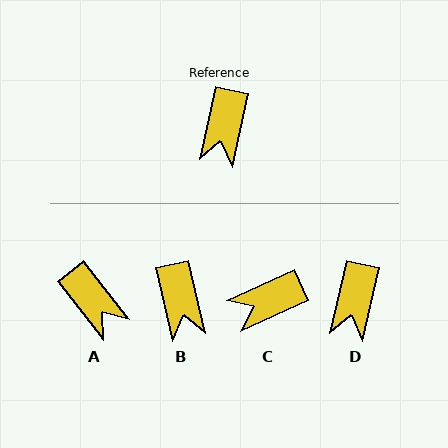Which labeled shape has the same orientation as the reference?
D.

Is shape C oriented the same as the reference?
No, it is off by about 53 degrees.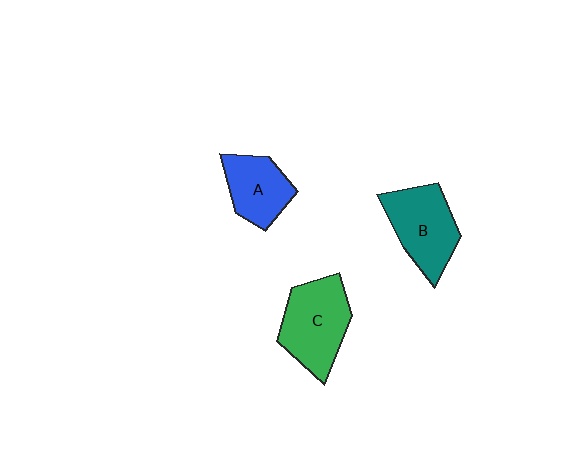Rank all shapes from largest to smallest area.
From largest to smallest: C (green), B (teal), A (blue).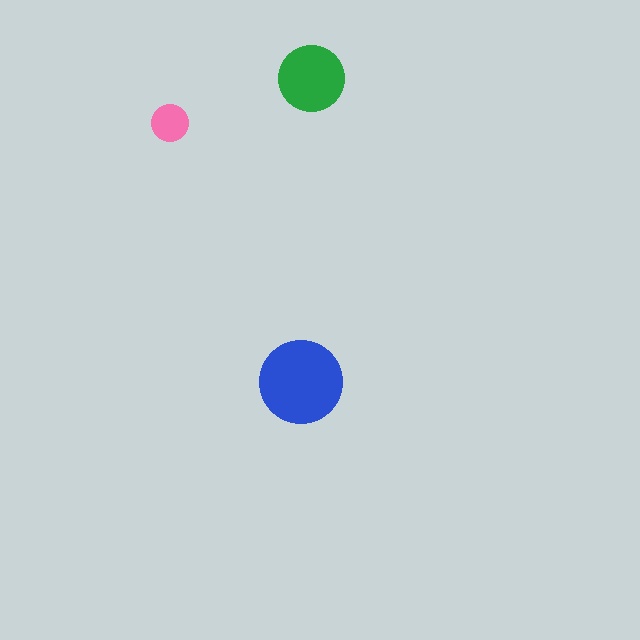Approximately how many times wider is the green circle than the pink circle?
About 2 times wider.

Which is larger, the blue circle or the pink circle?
The blue one.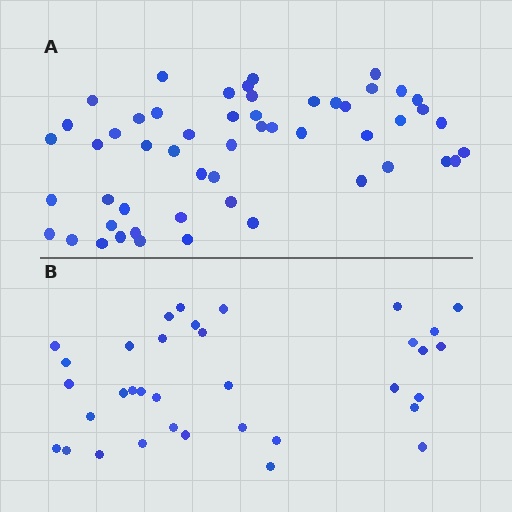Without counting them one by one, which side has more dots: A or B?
Region A (the top region) has more dots.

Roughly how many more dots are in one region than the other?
Region A has approximately 20 more dots than region B.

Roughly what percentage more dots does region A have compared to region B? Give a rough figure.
About 50% more.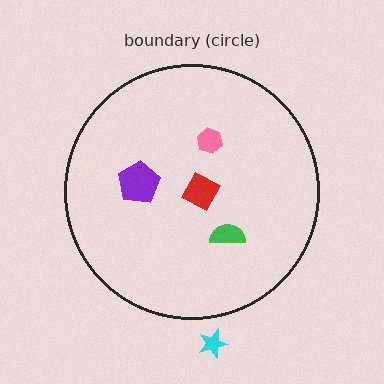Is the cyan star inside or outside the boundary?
Outside.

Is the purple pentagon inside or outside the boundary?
Inside.